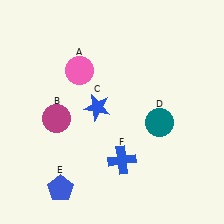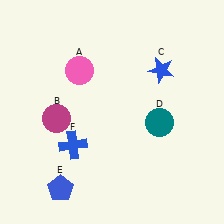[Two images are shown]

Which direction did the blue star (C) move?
The blue star (C) moved right.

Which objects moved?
The objects that moved are: the blue star (C), the blue cross (F).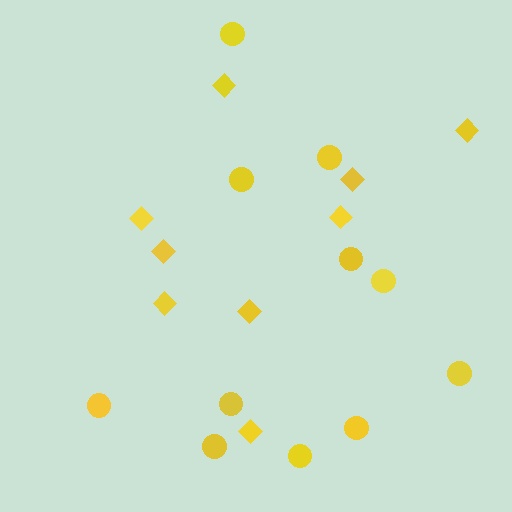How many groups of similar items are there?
There are 2 groups: one group of diamonds (9) and one group of circles (11).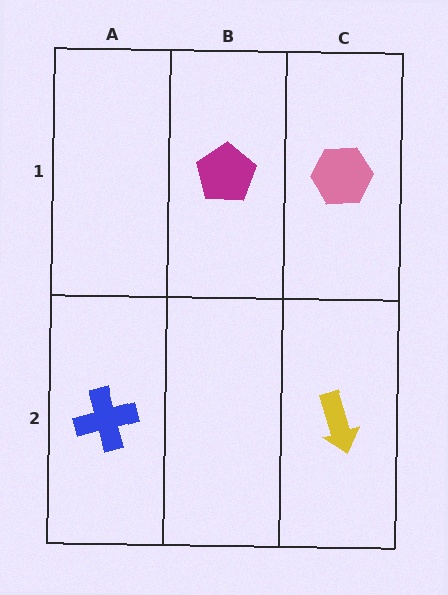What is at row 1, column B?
A magenta pentagon.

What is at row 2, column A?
A blue cross.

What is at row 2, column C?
A yellow arrow.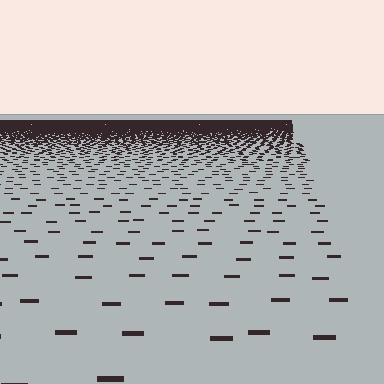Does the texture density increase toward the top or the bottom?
Density increases toward the top.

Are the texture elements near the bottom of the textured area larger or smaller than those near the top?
Larger. Near the bottom, elements are closer to the viewer and appear at a bigger on-screen size.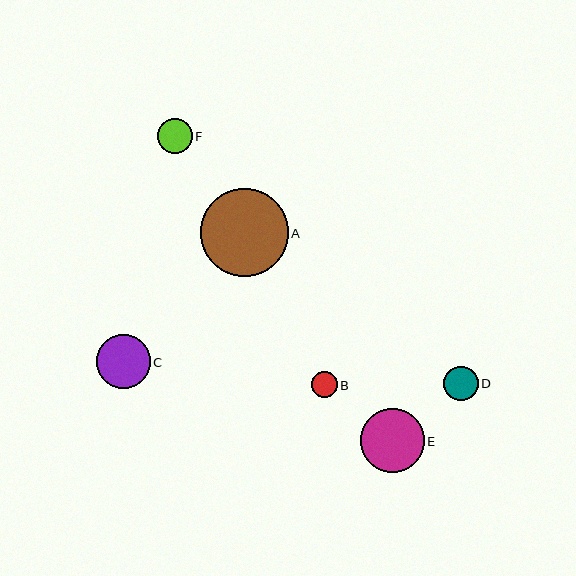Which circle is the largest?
Circle A is the largest with a size of approximately 88 pixels.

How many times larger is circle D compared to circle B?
Circle D is approximately 1.3 times the size of circle B.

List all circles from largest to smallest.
From largest to smallest: A, E, C, F, D, B.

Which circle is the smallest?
Circle B is the smallest with a size of approximately 26 pixels.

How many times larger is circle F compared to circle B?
Circle F is approximately 1.4 times the size of circle B.